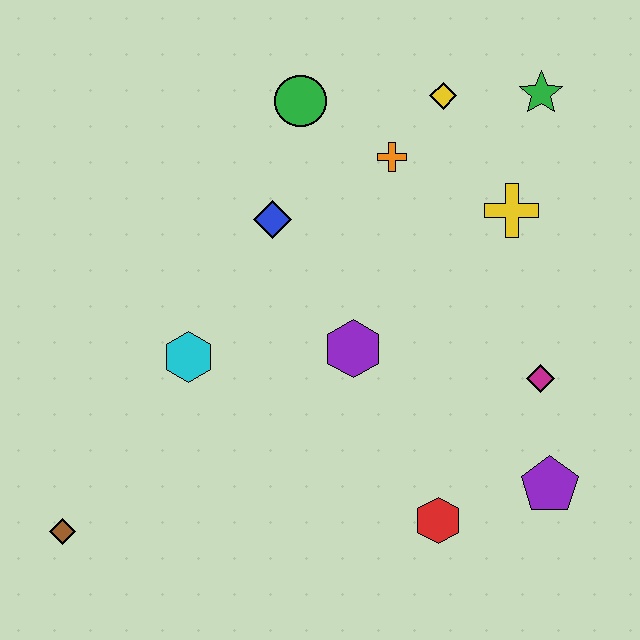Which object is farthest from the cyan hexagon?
The green star is farthest from the cyan hexagon.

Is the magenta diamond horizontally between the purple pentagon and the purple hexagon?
Yes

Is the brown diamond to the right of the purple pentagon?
No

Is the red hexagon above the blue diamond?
No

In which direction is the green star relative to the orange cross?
The green star is to the right of the orange cross.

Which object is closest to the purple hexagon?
The blue diamond is closest to the purple hexagon.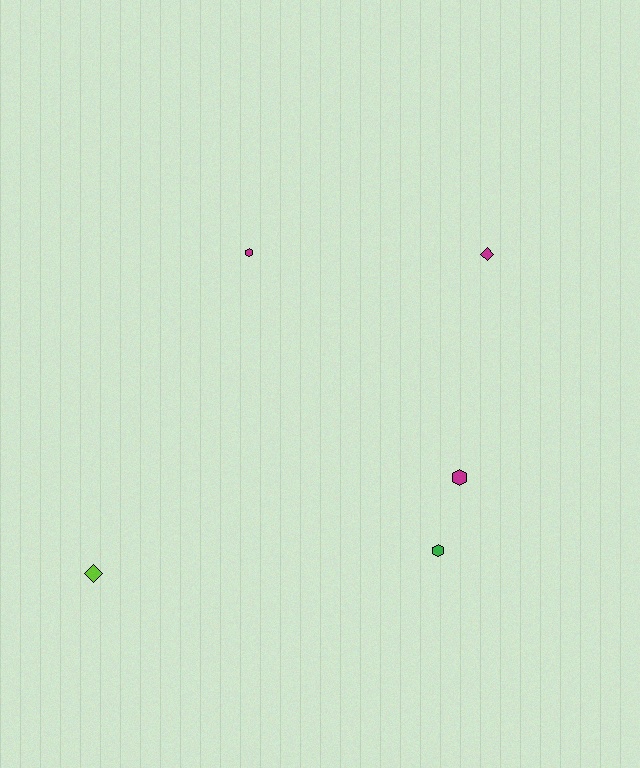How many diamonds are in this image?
There are 2 diamonds.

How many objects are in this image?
There are 5 objects.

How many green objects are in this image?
There is 1 green object.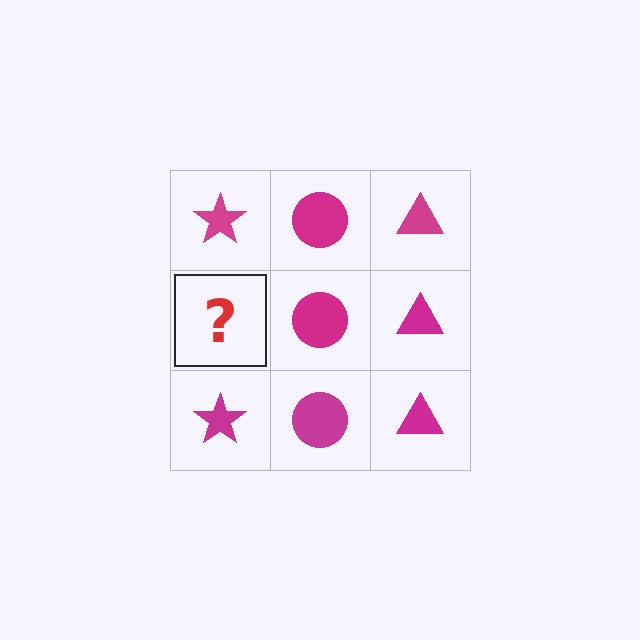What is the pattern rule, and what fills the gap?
The rule is that each column has a consistent shape. The gap should be filled with a magenta star.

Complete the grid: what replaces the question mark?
The question mark should be replaced with a magenta star.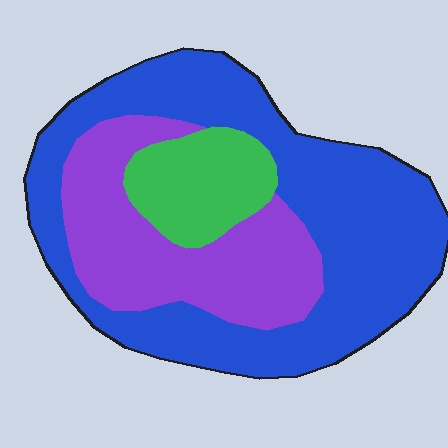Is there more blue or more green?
Blue.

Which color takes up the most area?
Blue, at roughly 55%.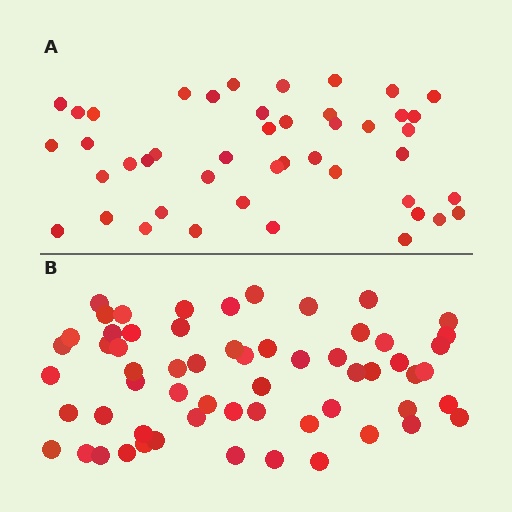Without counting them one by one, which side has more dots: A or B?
Region B (the bottom region) has more dots.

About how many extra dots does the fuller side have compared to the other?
Region B has approximately 15 more dots than region A.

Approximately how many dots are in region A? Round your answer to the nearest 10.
About 40 dots. (The exact count is 45, which rounds to 40.)